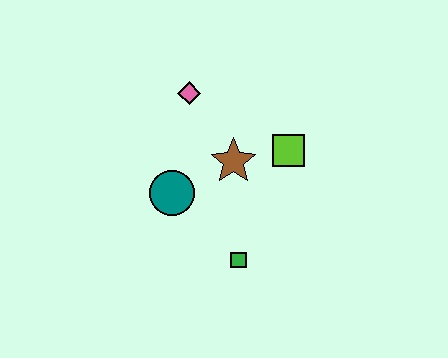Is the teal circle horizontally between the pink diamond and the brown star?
No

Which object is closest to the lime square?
The brown star is closest to the lime square.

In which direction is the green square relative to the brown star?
The green square is below the brown star.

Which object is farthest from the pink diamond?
The green square is farthest from the pink diamond.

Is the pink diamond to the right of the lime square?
No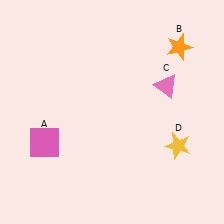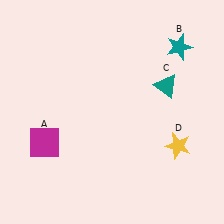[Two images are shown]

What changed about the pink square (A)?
In Image 1, A is pink. In Image 2, it changed to magenta.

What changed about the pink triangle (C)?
In Image 1, C is pink. In Image 2, it changed to teal.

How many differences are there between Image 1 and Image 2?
There are 3 differences between the two images.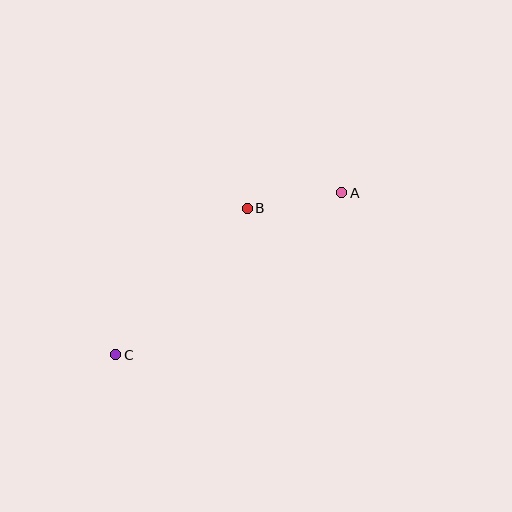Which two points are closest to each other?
Points A and B are closest to each other.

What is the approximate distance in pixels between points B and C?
The distance between B and C is approximately 197 pixels.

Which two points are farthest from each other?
Points A and C are farthest from each other.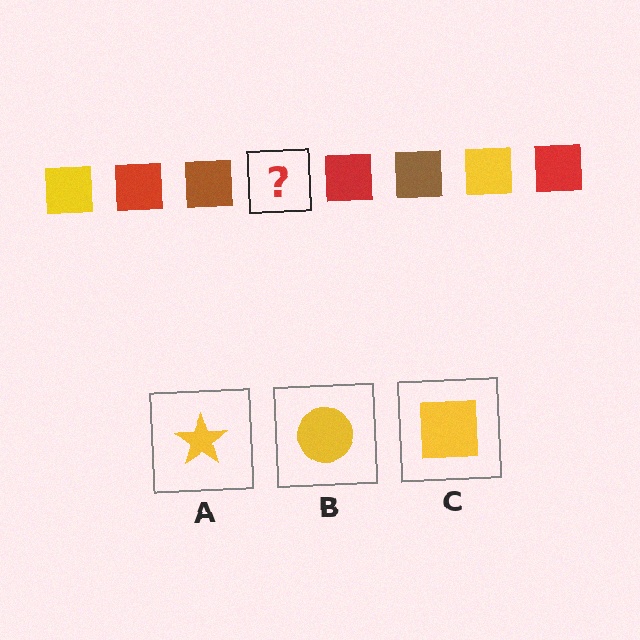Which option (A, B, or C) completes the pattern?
C.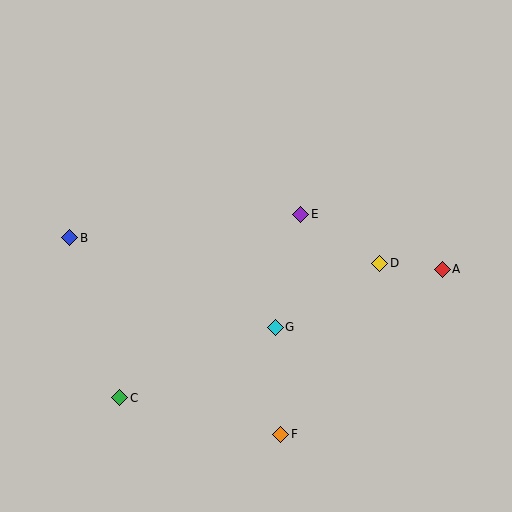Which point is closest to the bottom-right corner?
Point F is closest to the bottom-right corner.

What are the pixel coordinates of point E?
Point E is at (301, 214).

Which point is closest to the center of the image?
Point E at (301, 214) is closest to the center.